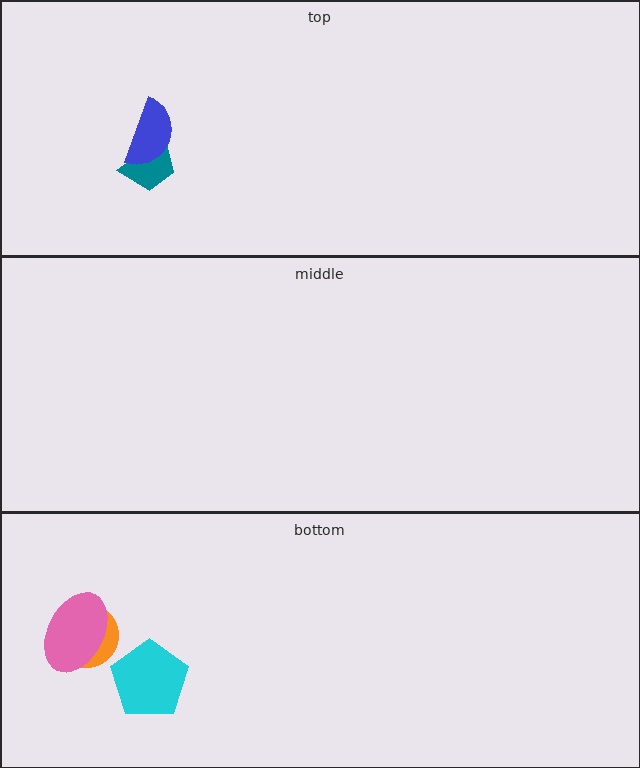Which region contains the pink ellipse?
The bottom region.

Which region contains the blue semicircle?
The top region.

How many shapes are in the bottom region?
3.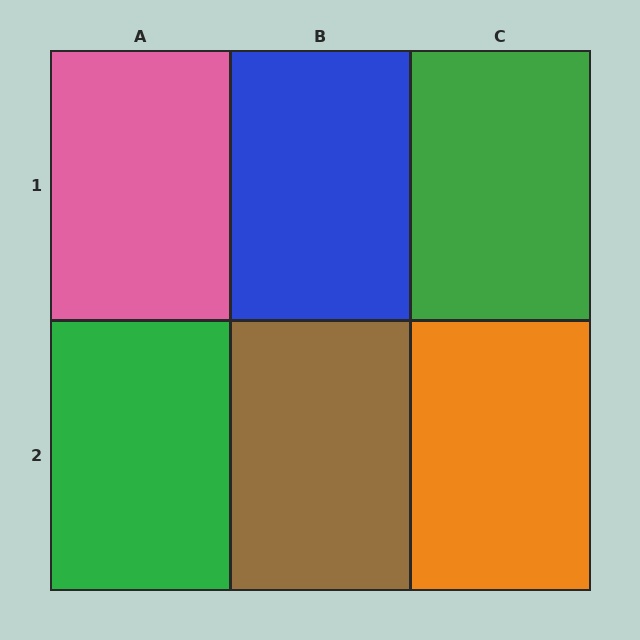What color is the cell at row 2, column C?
Orange.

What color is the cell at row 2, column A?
Green.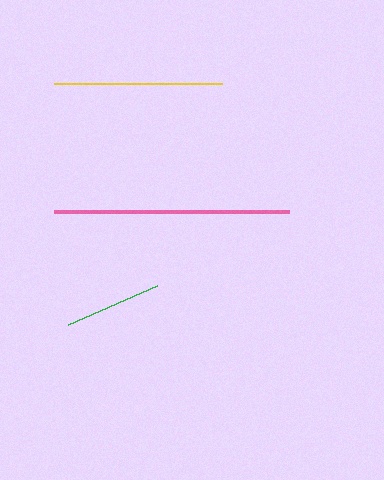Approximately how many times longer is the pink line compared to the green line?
The pink line is approximately 2.4 times the length of the green line.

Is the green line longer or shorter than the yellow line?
The yellow line is longer than the green line.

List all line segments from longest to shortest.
From longest to shortest: pink, yellow, green.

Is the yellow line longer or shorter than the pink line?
The pink line is longer than the yellow line.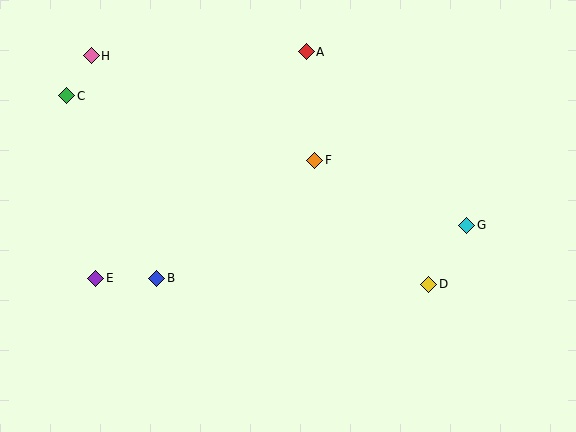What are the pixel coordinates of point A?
Point A is at (306, 52).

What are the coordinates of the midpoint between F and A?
The midpoint between F and A is at (311, 106).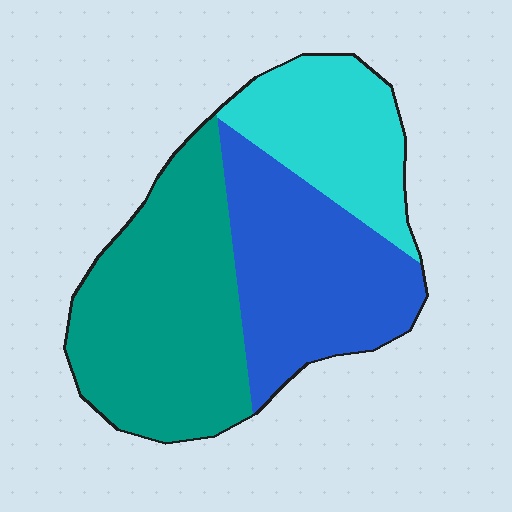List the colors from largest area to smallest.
From largest to smallest: teal, blue, cyan.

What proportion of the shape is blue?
Blue covers roughly 35% of the shape.